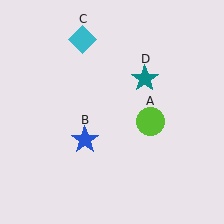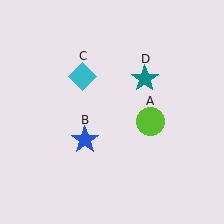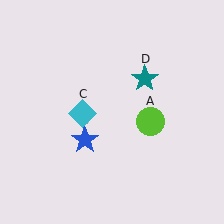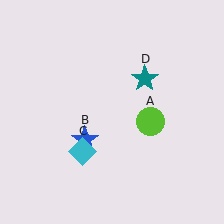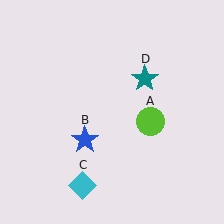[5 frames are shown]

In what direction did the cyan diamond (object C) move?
The cyan diamond (object C) moved down.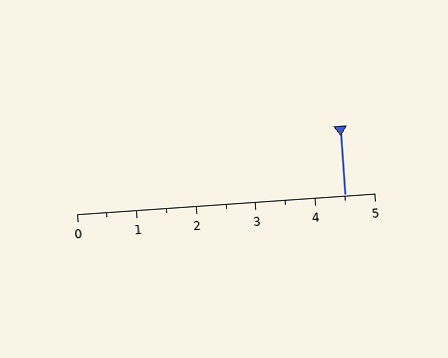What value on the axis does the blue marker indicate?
The marker indicates approximately 4.5.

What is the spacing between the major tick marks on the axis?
The major ticks are spaced 1 apart.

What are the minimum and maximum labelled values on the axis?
The axis runs from 0 to 5.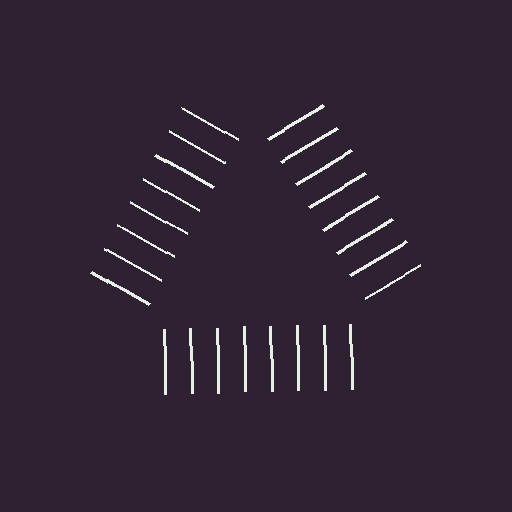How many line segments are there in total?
24 — 8 along each of the 3 edges.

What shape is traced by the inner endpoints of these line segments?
An illusory triangle — the line segments terminate on its edges but no continuous stroke is drawn.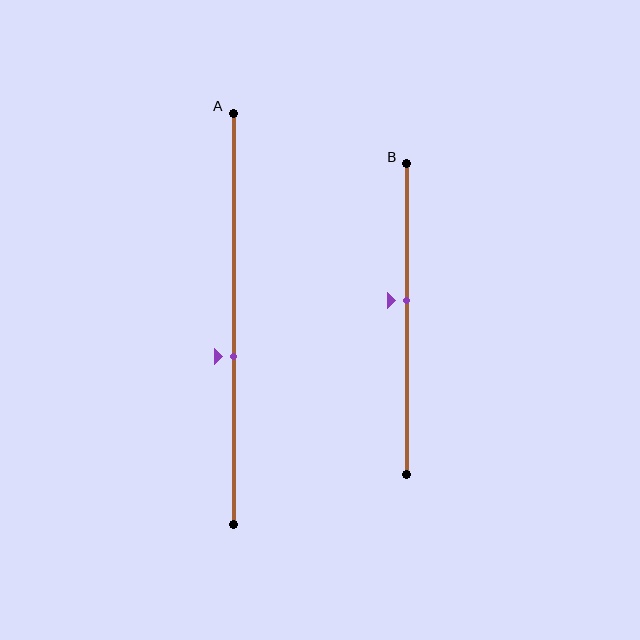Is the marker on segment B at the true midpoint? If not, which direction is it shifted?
No, the marker on segment B is shifted upward by about 6% of the segment length.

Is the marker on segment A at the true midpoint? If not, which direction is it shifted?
No, the marker on segment A is shifted downward by about 9% of the segment length.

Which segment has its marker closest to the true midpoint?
Segment B has its marker closest to the true midpoint.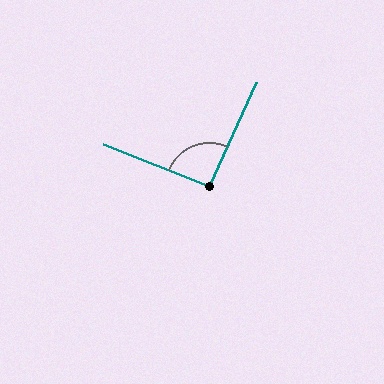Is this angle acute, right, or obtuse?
It is approximately a right angle.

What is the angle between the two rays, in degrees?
Approximately 93 degrees.